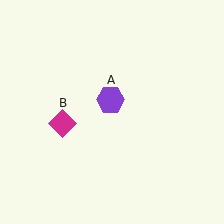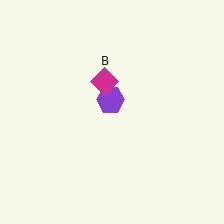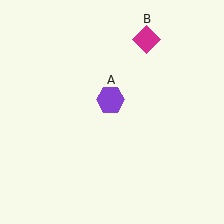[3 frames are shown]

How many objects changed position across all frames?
1 object changed position: magenta diamond (object B).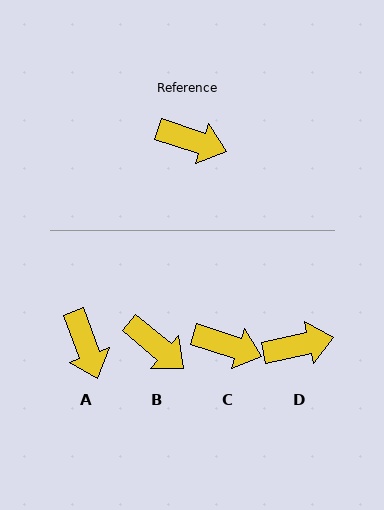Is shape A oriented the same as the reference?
No, it is off by about 52 degrees.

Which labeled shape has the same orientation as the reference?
C.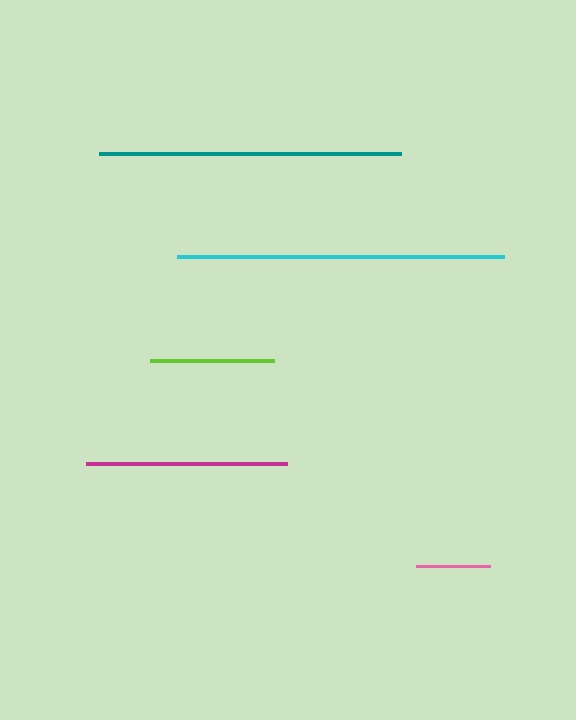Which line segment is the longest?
The cyan line is the longest at approximately 327 pixels.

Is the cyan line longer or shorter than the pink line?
The cyan line is longer than the pink line.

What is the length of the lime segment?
The lime segment is approximately 124 pixels long.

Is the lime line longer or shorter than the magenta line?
The magenta line is longer than the lime line.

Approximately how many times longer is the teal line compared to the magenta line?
The teal line is approximately 1.5 times the length of the magenta line.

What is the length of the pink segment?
The pink segment is approximately 73 pixels long.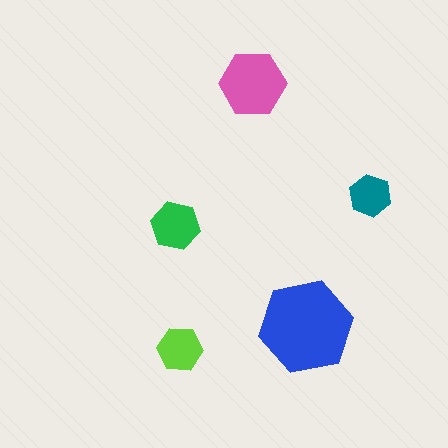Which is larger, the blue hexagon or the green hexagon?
The blue one.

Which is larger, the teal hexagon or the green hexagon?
The green one.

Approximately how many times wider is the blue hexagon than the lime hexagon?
About 2 times wider.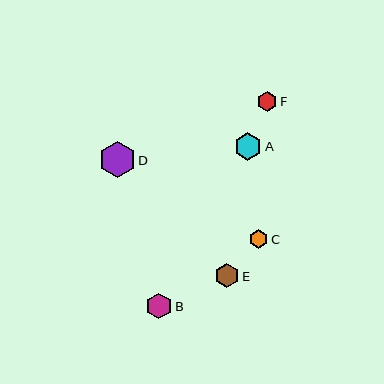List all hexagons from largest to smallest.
From largest to smallest: D, A, B, E, F, C.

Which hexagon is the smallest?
Hexagon C is the smallest with a size of approximately 19 pixels.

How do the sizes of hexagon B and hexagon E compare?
Hexagon B and hexagon E are approximately the same size.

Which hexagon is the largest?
Hexagon D is the largest with a size of approximately 36 pixels.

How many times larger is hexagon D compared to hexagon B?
Hexagon D is approximately 1.4 times the size of hexagon B.